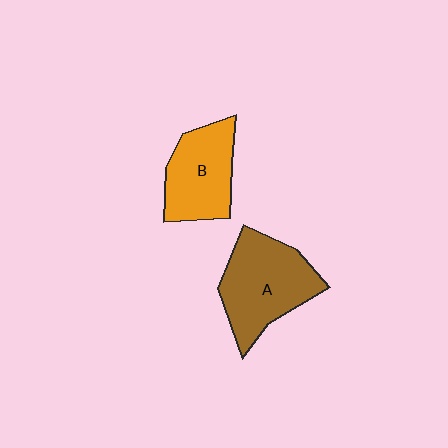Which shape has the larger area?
Shape A (brown).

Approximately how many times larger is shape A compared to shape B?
Approximately 1.3 times.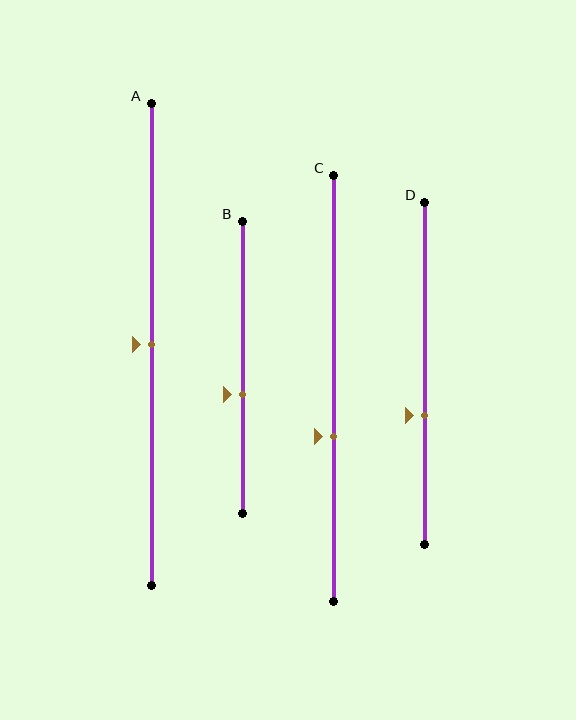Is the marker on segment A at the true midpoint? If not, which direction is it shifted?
Yes, the marker on segment A is at the true midpoint.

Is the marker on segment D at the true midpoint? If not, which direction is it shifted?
No, the marker on segment D is shifted downward by about 12% of the segment length.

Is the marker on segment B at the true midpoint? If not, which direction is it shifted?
No, the marker on segment B is shifted downward by about 9% of the segment length.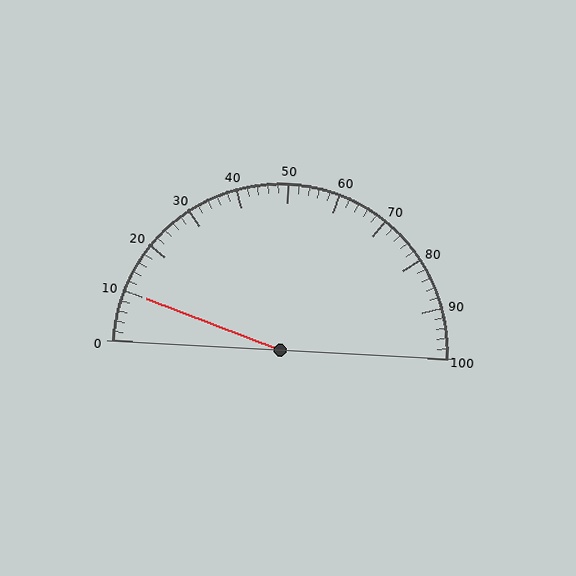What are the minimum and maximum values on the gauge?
The gauge ranges from 0 to 100.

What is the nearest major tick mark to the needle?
The nearest major tick mark is 10.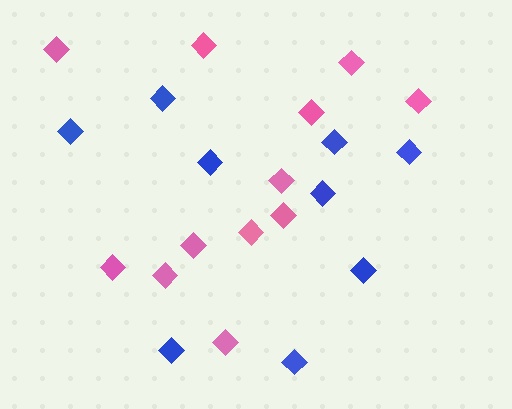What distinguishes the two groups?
There are 2 groups: one group of blue diamonds (9) and one group of pink diamonds (12).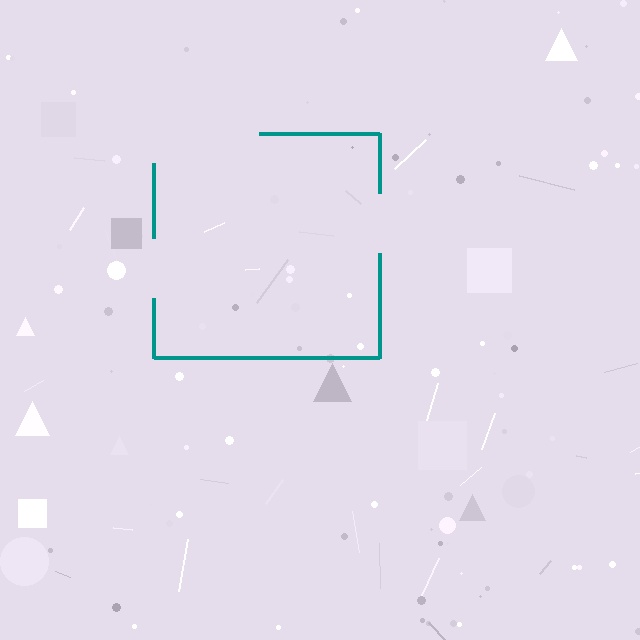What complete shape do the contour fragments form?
The contour fragments form a square.